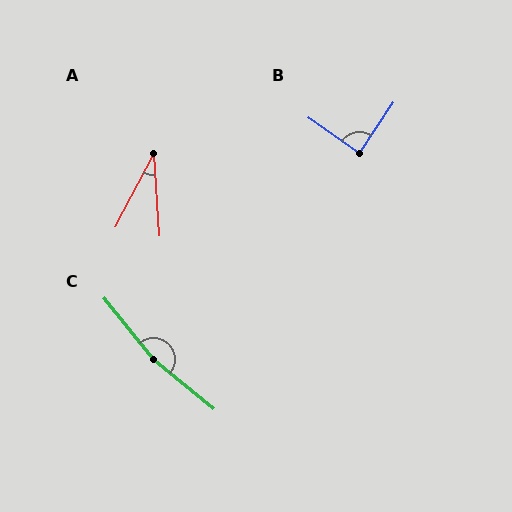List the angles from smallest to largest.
A (32°), B (89°), C (168°).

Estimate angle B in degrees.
Approximately 89 degrees.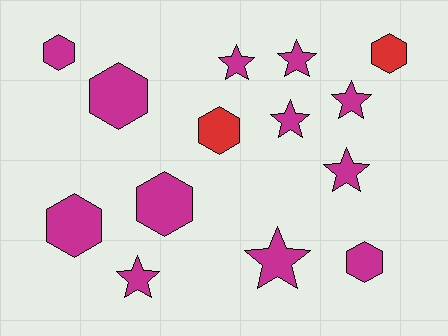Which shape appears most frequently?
Star, with 7 objects.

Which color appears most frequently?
Magenta, with 12 objects.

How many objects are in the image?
There are 14 objects.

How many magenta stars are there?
There are 7 magenta stars.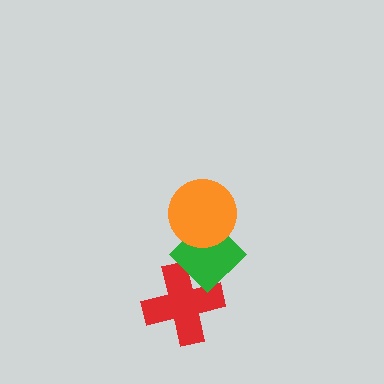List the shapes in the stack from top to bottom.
From top to bottom: the orange circle, the green diamond, the red cross.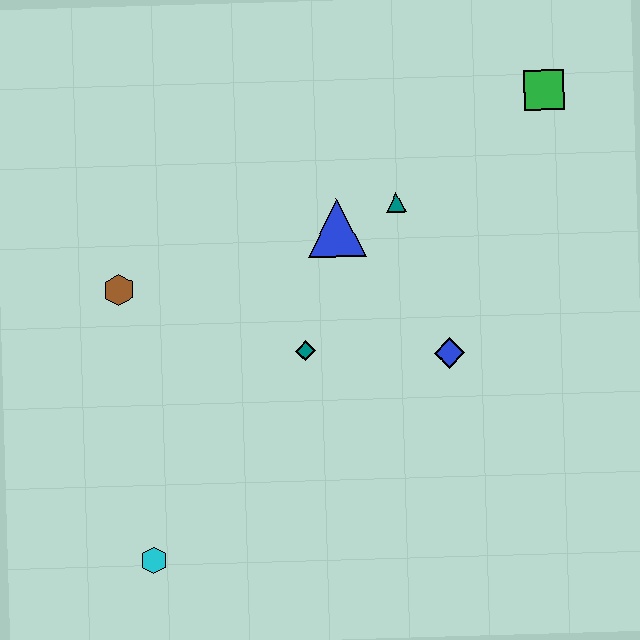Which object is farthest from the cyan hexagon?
The green square is farthest from the cyan hexagon.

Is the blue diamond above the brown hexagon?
No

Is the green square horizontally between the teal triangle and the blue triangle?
No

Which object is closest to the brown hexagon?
The teal diamond is closest to the brown hexagon.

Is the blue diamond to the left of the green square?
Yes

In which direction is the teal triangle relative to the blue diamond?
The teal triangle is above the blue diamond.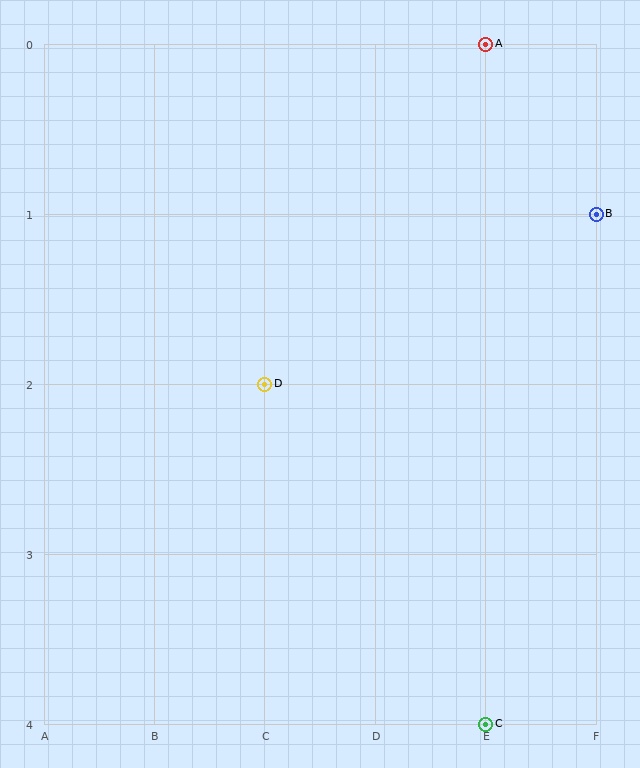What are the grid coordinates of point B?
Point B is at grid coordinates (F, 1).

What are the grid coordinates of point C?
Point C is at grid coordinates (E, 4).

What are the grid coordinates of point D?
Point D is at grid coordinates (C, 2).